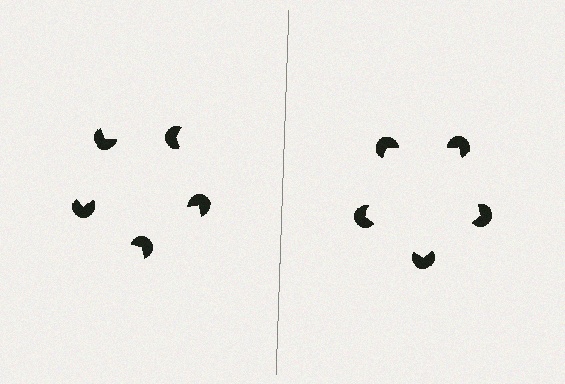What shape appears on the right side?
An illusory pentagon.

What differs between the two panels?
The pac-man discs are positioned identically on both sides; only the wedge orientations differ. On the right they align to a pentagon; on the left they are misaligned.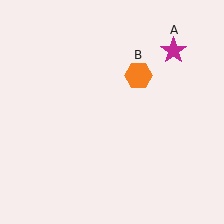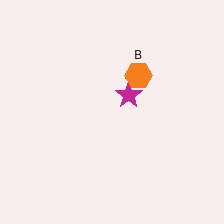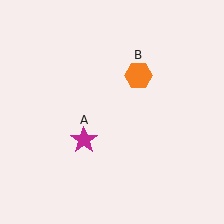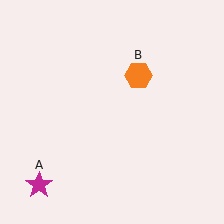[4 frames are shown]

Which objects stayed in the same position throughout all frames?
Orange hexagon (object B) remained stationary.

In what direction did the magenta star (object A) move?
The magenta star (object A) moved down and to the left.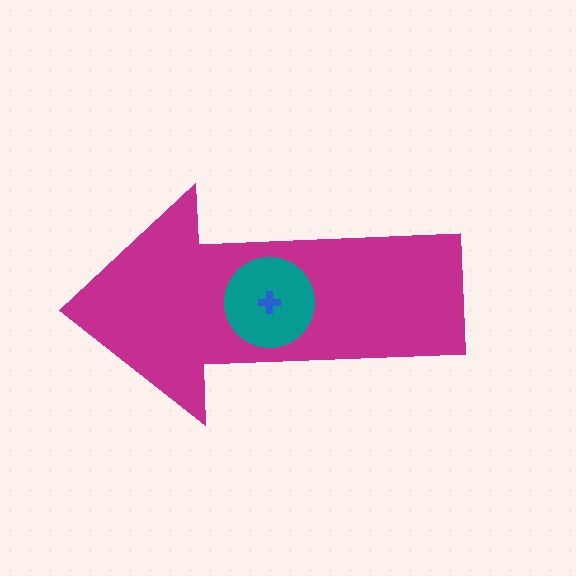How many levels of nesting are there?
3.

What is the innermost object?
The blue cross.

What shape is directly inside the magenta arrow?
The teal circle.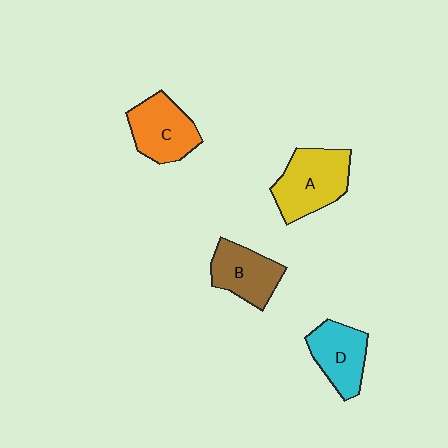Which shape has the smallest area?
Shape B (brown).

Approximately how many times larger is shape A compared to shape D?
Approximately 1.3 times.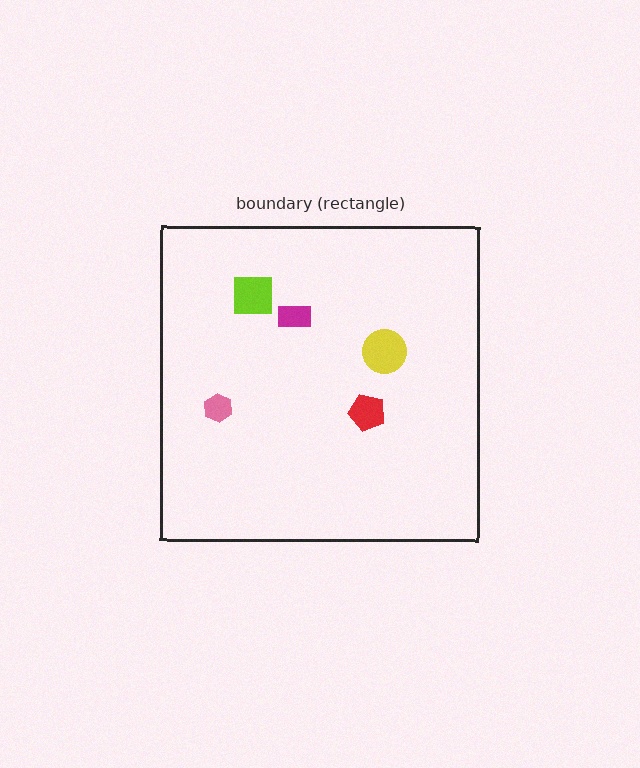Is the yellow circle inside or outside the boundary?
Inside.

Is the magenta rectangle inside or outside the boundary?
Inside.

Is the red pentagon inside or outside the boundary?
Inside.